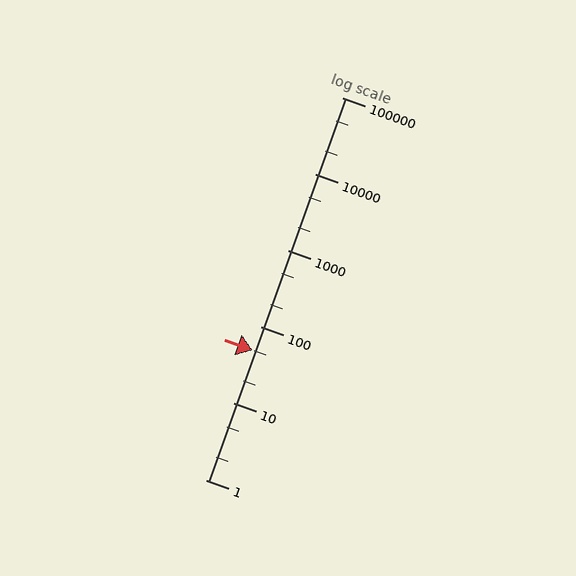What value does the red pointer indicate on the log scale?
The pointer indicates approximately 50.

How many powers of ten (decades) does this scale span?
The scale spans 5 decades, from 1 to 100000.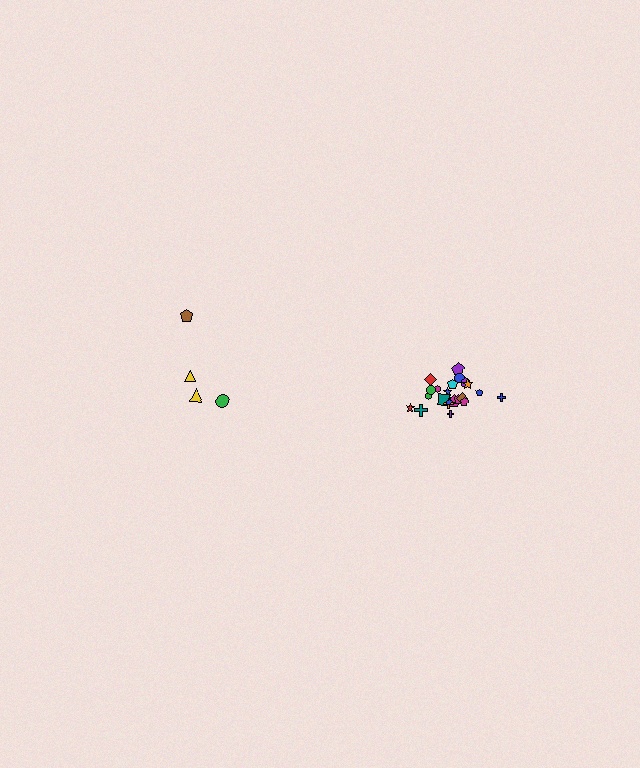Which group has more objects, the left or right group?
The right group.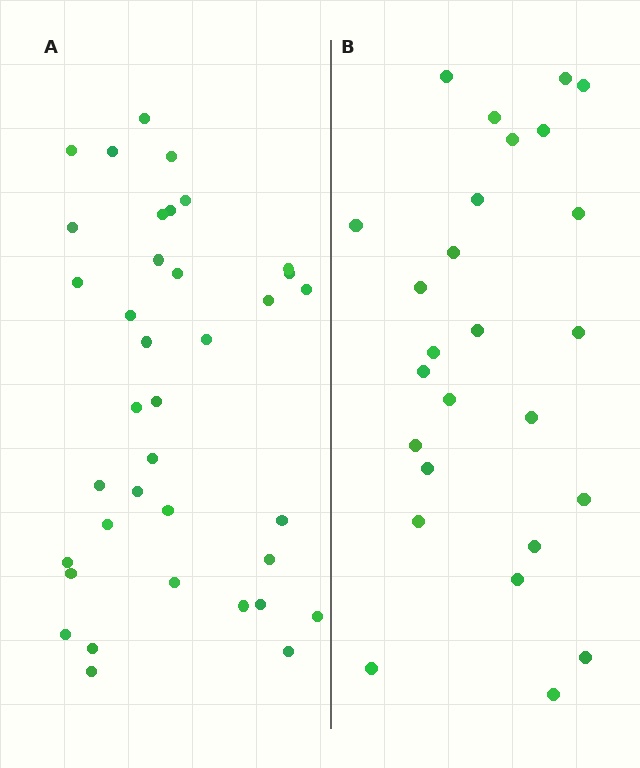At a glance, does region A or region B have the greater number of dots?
Region A (the left region) has more dots.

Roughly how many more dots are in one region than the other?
Region A has roughly 12 or so more dots than region B.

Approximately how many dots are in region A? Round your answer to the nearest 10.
About 40 dots. (The exact count is 37, which rounds to 40.)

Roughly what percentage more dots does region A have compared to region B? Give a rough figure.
About 40% more.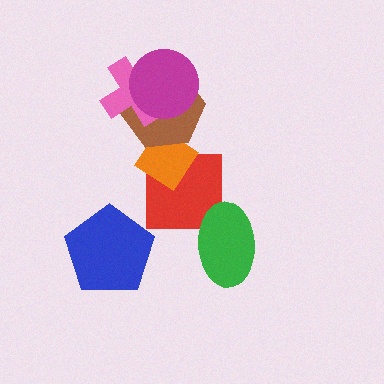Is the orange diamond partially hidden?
Yes, it is partially covered by another shape.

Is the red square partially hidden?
Yes, it is partially covered by another shape.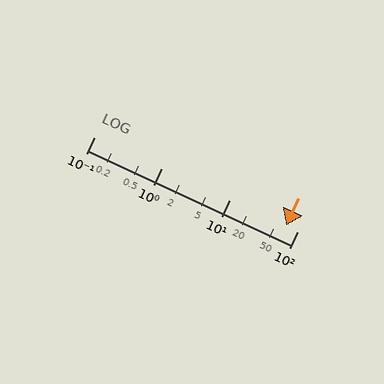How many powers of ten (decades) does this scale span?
The scale spans 3 decades, from 0.1 to 100.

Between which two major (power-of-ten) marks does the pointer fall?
The pointer is between 10 and 100.